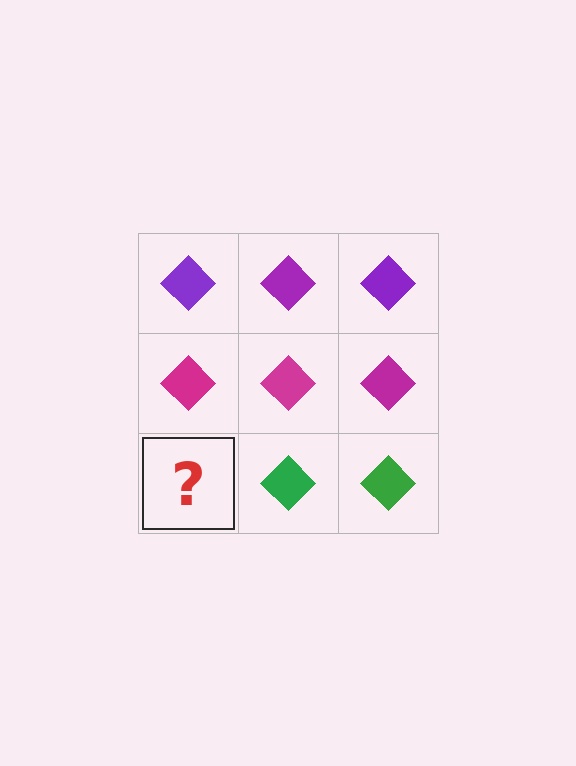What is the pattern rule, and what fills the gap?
The rule is that each row has a consistent color. The gap should be filled with a green diamond.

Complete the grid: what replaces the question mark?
The question mark should be replaced with a green diamond.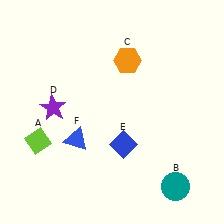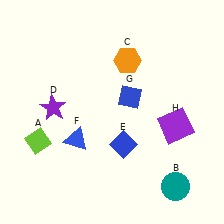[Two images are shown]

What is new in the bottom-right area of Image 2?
A purple square (H) was added in the bottom-right area of Image 2.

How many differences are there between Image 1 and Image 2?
There are 2 differences between the two images.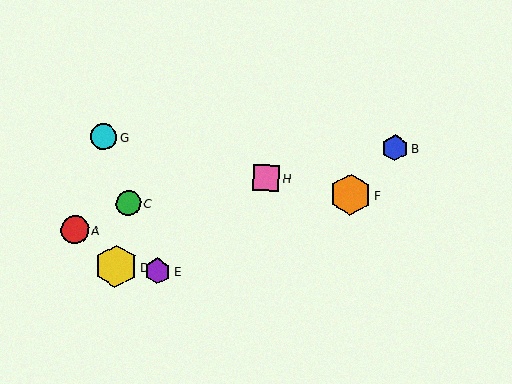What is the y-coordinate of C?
Object C is at y≈204.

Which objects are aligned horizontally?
Objects B, G are aligned horizontally.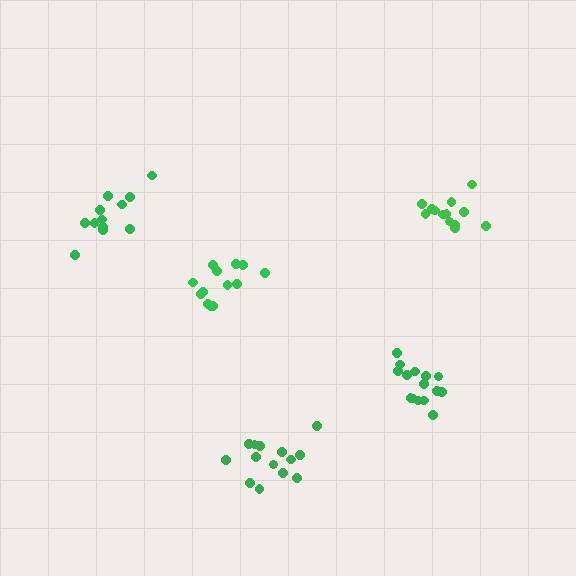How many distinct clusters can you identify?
There are 5 distinct clusters.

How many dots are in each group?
Group 1: 13 dots, Group 2: 14 dots, Group 3: 13 dots, Group 4: 15 dots, Group 5: 13 dots (68 total).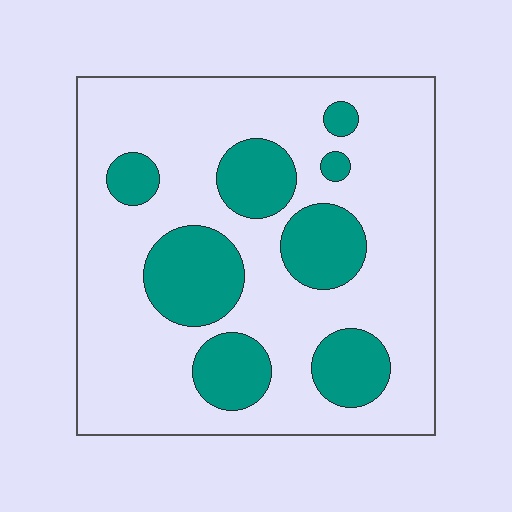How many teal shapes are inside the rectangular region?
8.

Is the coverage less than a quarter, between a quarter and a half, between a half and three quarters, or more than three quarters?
Between a quarter and a half.